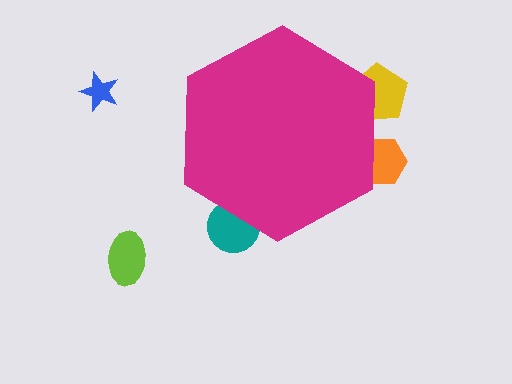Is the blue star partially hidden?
No, the blue star is fully visible.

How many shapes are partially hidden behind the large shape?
3 shapes are partially hidden.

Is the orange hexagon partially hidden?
Yes, the orange hexagon is partially hidden behind the magenta hexagon.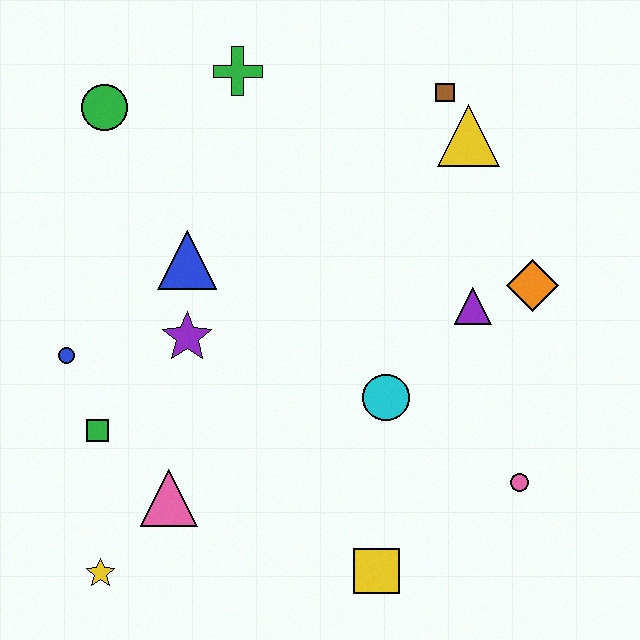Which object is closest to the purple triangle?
The orange diamond is closest to the purple triangle.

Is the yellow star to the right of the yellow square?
No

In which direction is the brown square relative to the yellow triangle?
The brown square is above the yellow triangle.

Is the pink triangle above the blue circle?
No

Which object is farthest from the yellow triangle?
The yellow star is farthest from the yellow triangle.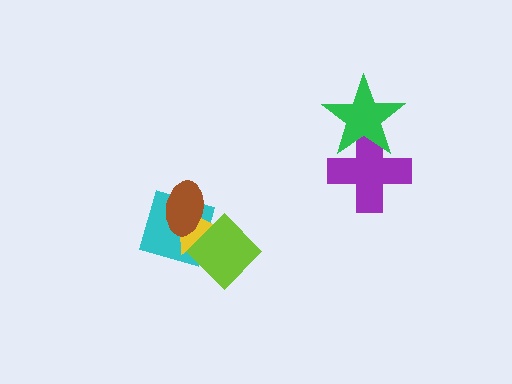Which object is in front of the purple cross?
The green star is in front of the purple cross.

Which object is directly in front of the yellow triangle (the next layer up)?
The lime diamond is directly in front of the yellow triangle.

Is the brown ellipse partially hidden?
No, no other shape covers it.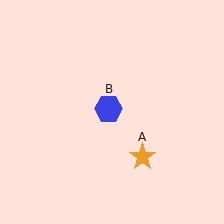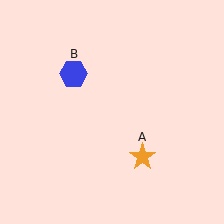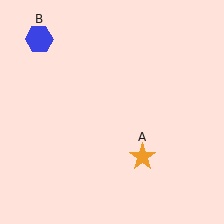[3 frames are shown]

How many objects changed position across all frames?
1 object changed position: blue hexagon (object B).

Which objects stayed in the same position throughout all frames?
Orange star (object A) remained stationary.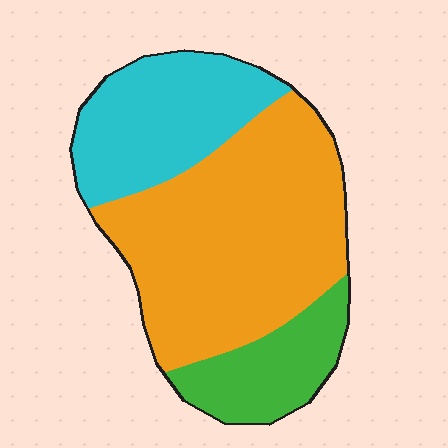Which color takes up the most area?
Orange, at roughly 55%.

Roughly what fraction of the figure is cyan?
Cyan takes up about one quarter (1/4) of the figure.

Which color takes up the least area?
Green, at roughly 15%.